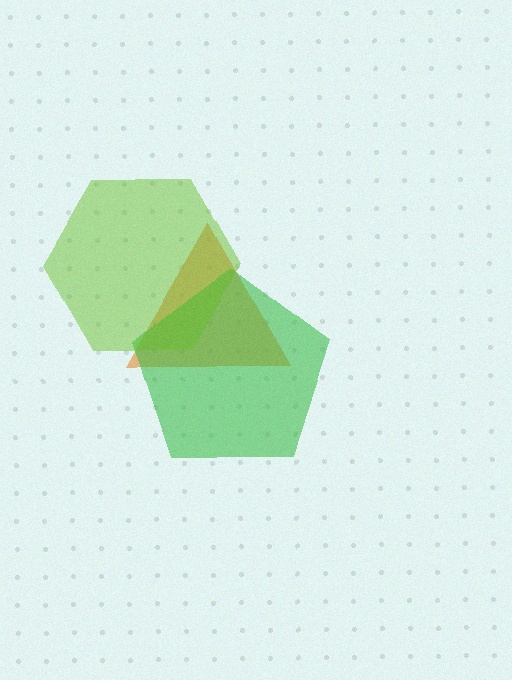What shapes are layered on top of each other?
The layered shapes are: an orange triangle, a green pentagon, a lime hexagon.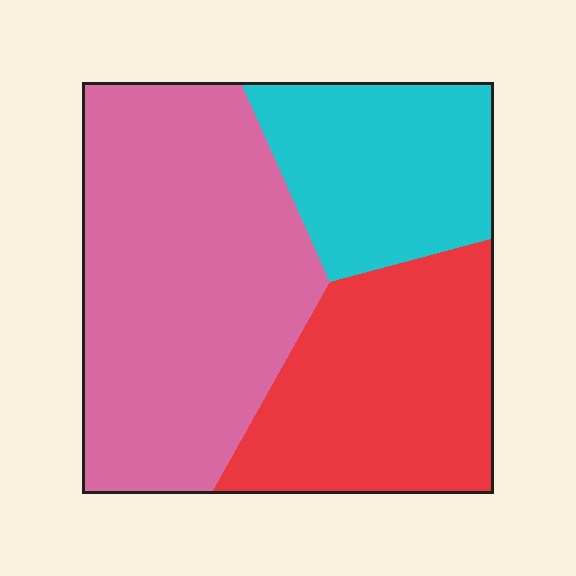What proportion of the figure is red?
Red takes up about one third (1/3) of the figure.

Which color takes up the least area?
Cyan, at roughly 20%.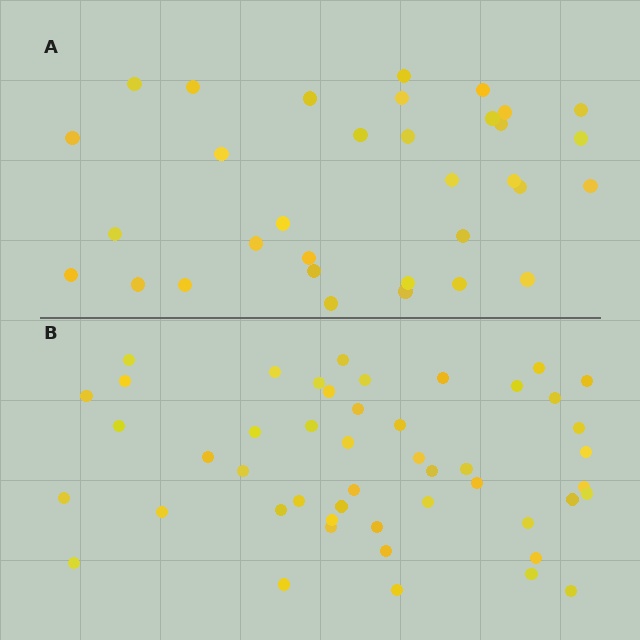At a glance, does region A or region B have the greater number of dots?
Region B (the bottom region) has more dots.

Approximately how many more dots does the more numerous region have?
Region B has approximately 15 more dots than region A.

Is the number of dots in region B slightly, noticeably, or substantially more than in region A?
Region B has substantially more. The ratio is roughly 1.5 to 1.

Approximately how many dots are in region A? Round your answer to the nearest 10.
About 30 dots. (The exact count is 33, which rounds to 30.)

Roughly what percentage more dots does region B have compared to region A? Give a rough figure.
About 45% more.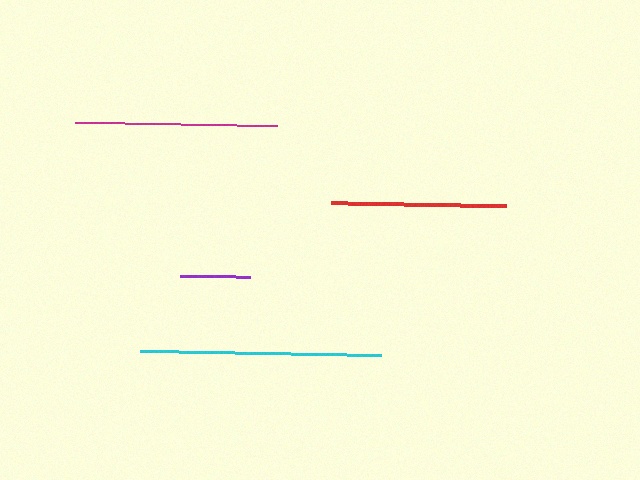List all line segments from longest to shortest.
From longest to shortest: cyan, magenta, red, purple.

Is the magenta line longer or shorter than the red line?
The magenta line is longer than the red line.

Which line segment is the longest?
The cyan line is the longest at approximately 241 pixels.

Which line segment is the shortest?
The purple line is the shortest at approximately 70 pixels.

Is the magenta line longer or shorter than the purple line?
The magenta line is longer than the purple line.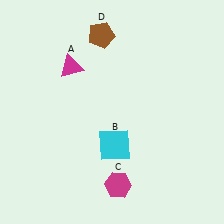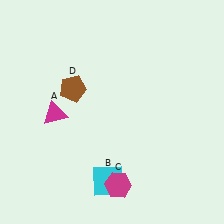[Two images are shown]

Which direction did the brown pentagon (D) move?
The brown pentagon (D) moved down.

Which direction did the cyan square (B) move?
The cyan square (B) moved down.